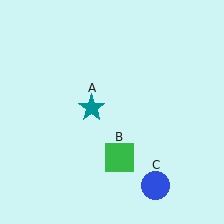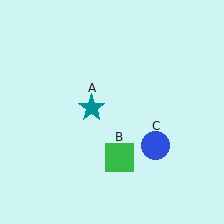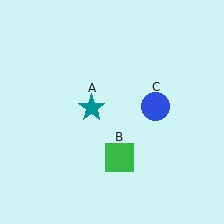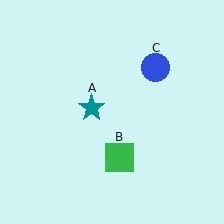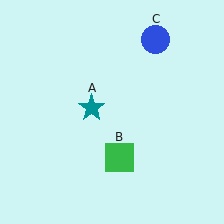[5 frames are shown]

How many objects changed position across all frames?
1 object changed position: blue circle (object C).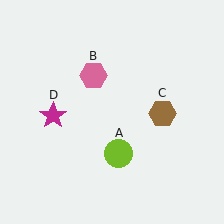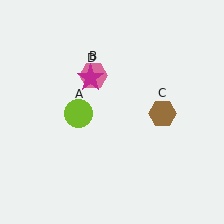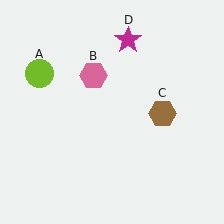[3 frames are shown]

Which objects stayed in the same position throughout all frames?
Pink hexagon (object B) and brown hexagon (object C) remained stationary.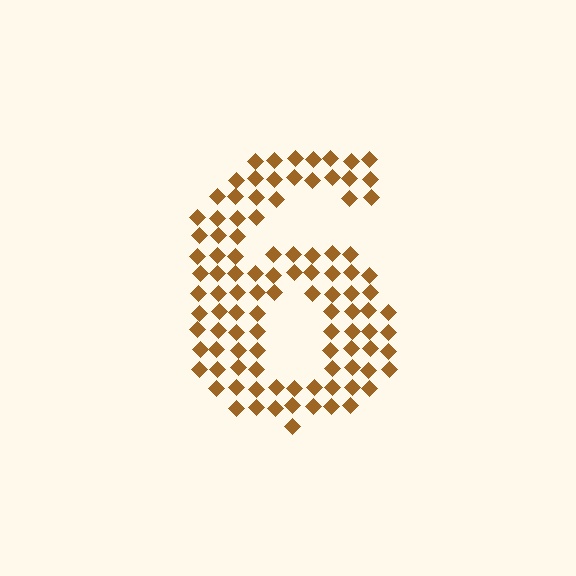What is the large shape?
The large shape is the digit 6.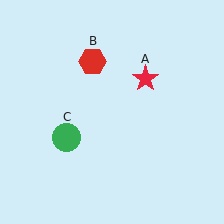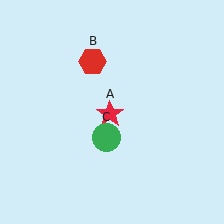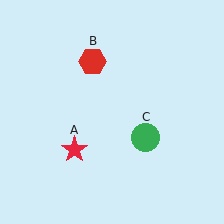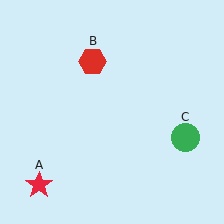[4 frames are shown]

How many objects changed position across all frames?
2 objects changed position: red star (object A), green circle (object C).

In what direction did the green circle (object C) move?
The green circle (object C) moved right.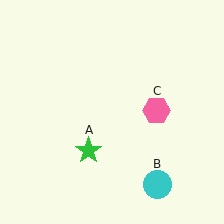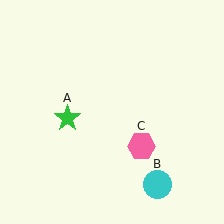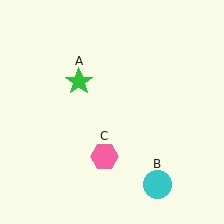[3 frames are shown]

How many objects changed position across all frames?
2 objects changed position: green star (object A), pink hexagon (object C).